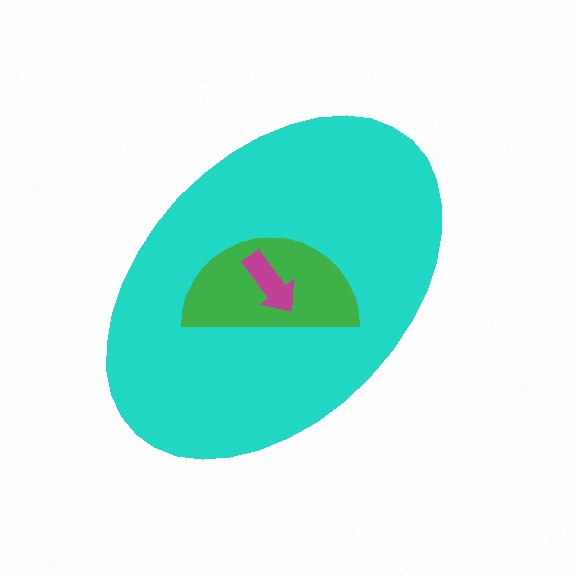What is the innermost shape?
The magenta arrow.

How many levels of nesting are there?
3.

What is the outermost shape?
The cyan ellipse.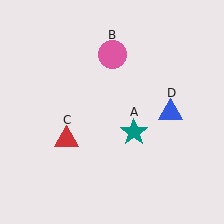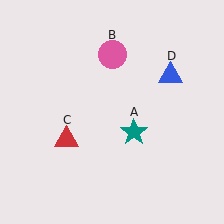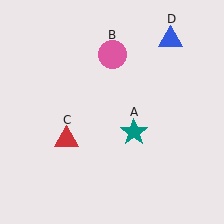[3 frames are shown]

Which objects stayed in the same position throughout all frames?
Teal star (object A) and pink circle (object B) and red triangle (object C) remained stationary.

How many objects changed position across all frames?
1 object changed position: blue triangle (object D).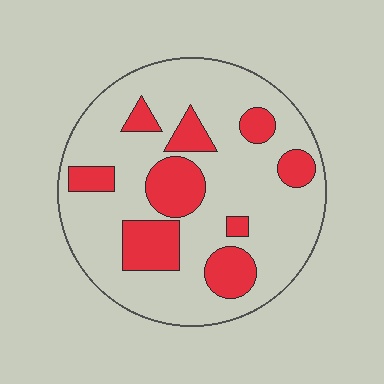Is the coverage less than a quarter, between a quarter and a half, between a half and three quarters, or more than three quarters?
Less than a quarter.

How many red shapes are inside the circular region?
9.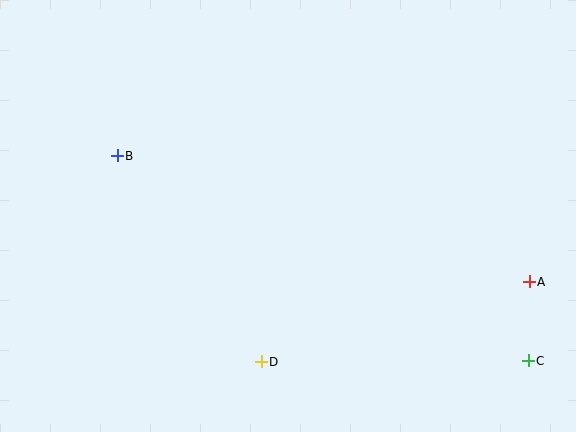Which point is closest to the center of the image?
Point D at (261, 362) is closest to the center.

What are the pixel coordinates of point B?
Point B is at (117, 156).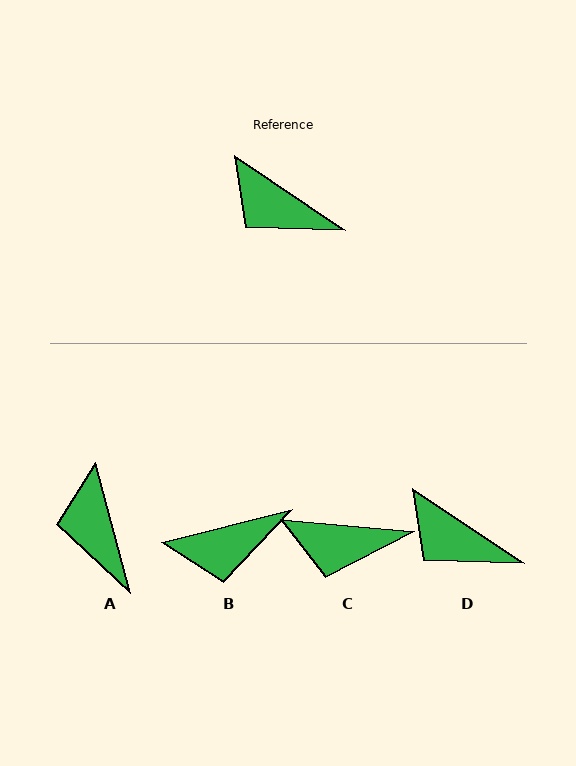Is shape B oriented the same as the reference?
No, it is off by about 48 degrees.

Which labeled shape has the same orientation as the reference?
D.